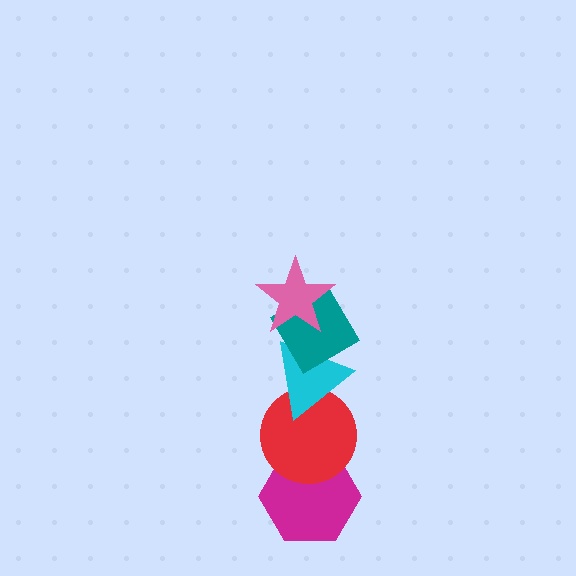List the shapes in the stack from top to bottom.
From top to bottom: the pink star, the teal diamond, the cyan triangle, the red circle, the magenta hexagon.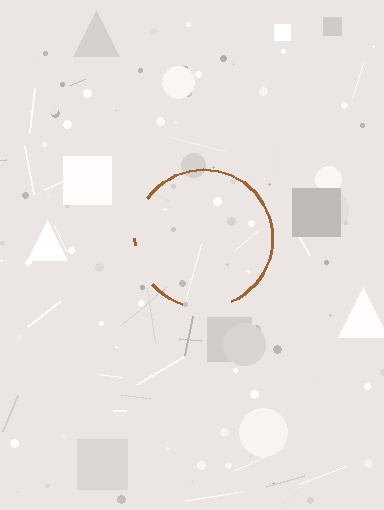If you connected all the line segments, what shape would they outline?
They would outline a circle.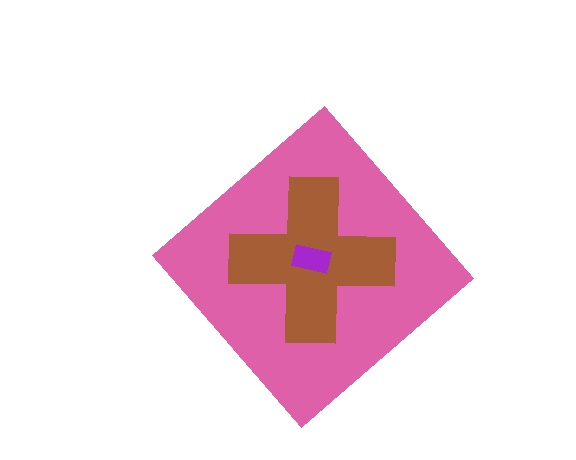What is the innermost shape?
The purple rectangle.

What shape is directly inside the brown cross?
The purple rectangle.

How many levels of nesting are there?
3.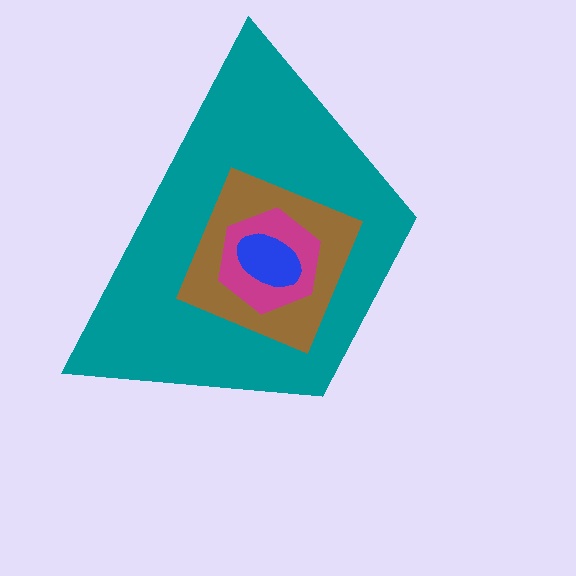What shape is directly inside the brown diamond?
The magenta hexagon.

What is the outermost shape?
The teal trapezoid.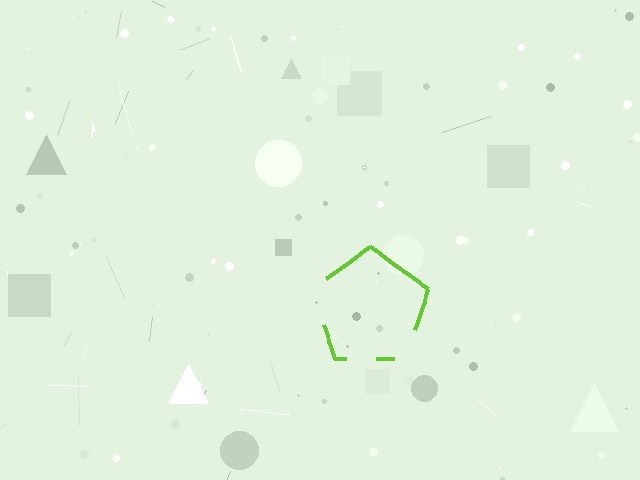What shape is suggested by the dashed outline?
The dashed outline suggests a pentagon.